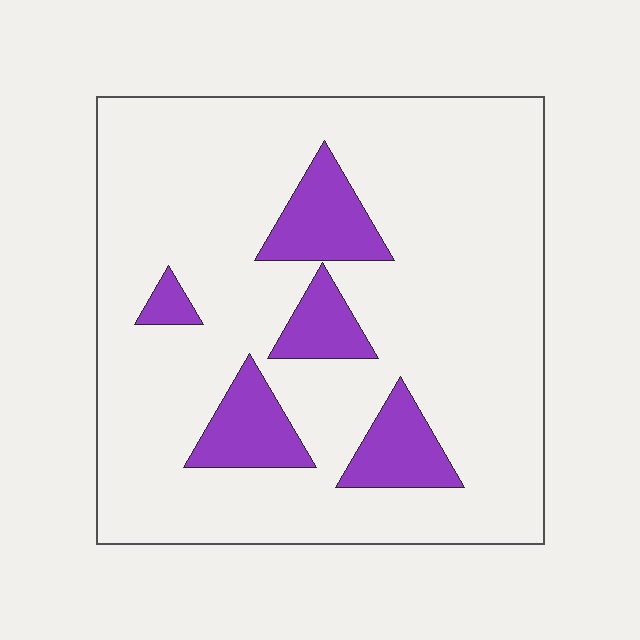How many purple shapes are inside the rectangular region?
5.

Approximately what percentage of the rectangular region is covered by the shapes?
Approximately 15%.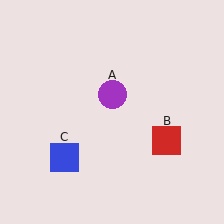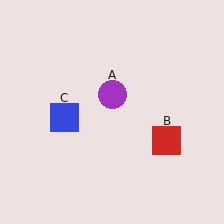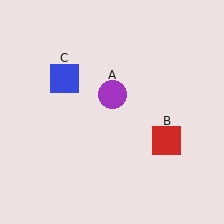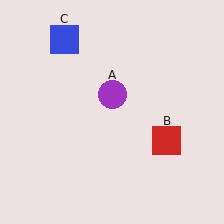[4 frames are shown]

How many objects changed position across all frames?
1 object changed position: blue square (object C).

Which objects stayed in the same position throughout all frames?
Purple circle (object A) and red square (object B) remained stationary.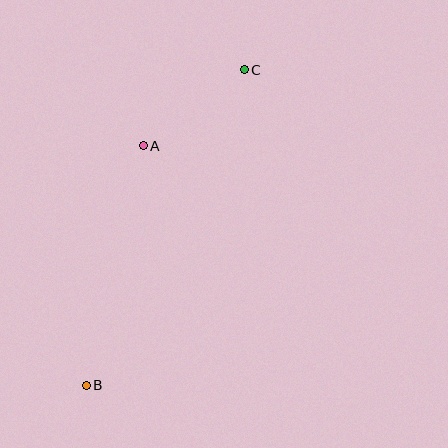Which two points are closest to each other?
Points A and C are closest to each other.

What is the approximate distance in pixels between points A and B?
The distance between A and B is approximately 246 pixels.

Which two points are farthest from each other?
Points B and C are farthest from each other.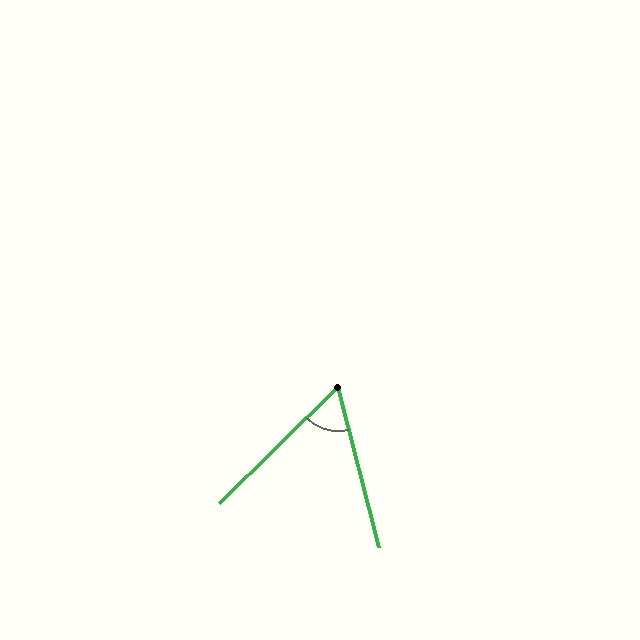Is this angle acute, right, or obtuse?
It is acute.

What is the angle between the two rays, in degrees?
Approximately 59 degrees.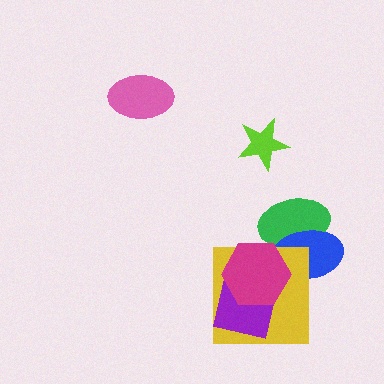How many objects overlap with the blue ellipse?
3 objects overlap with the blue ellipse.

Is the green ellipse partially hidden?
Yes, it is partially covered by another shape.